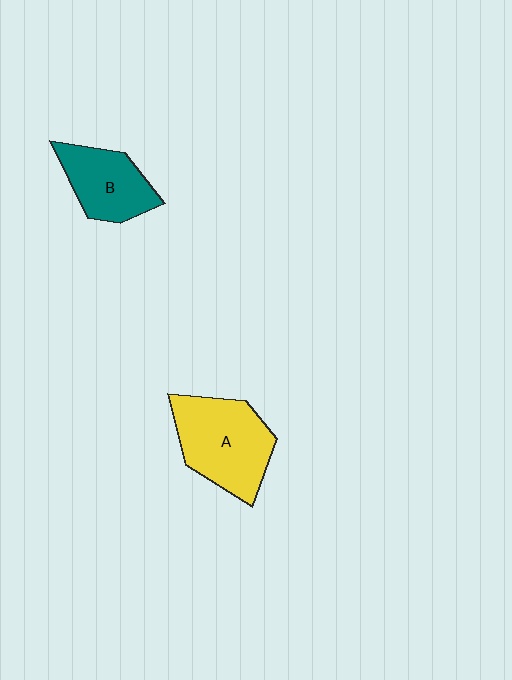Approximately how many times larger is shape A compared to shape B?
Approximately 1.4 times.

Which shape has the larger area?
Shape A (yellow).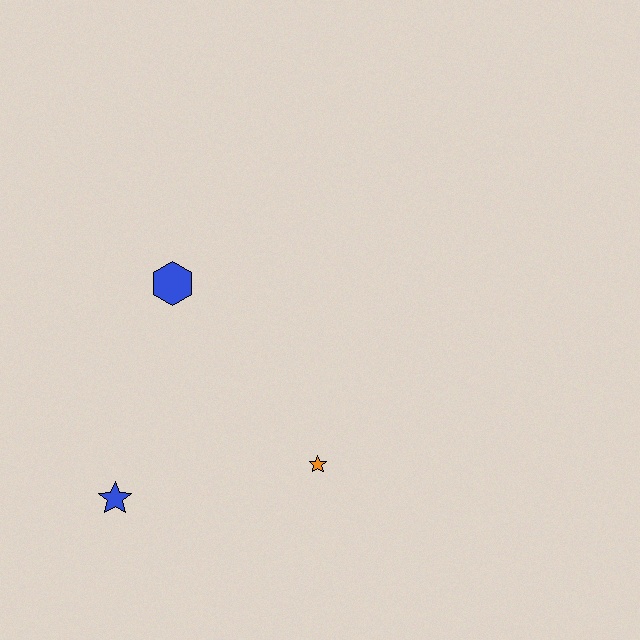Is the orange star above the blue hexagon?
No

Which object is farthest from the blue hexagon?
The orange star is farthest from the blue hexagon.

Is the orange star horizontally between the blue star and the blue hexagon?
No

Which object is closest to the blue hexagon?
The blue star is closest to the blue hexagon.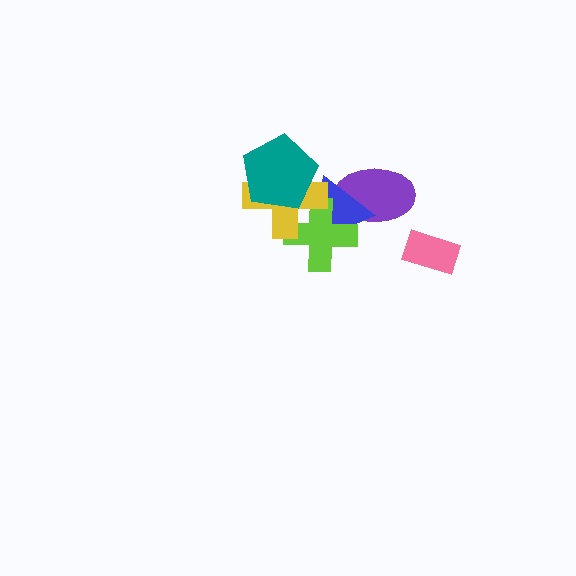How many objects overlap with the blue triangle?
4 objects overlap with the blue triangle.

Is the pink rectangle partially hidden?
No, no other shape covers it.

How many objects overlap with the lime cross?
3 objects overlap with the lime cross.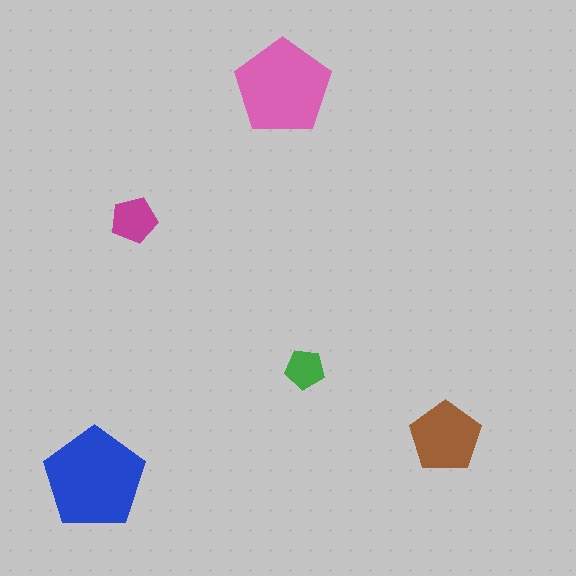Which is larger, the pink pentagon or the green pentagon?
The pink one.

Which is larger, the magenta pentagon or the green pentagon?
The magenta one.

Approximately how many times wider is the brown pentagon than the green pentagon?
About 2 times wider.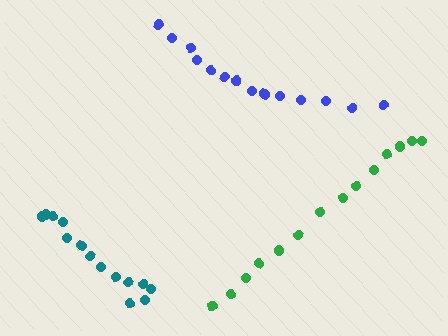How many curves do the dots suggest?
There are 3 distinct paths.